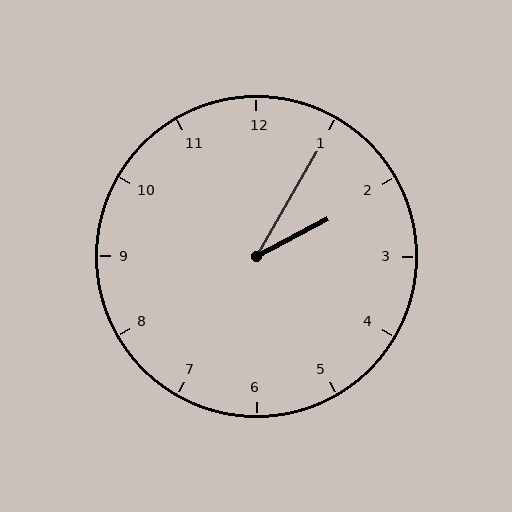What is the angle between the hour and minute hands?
Approximately 32 degrees.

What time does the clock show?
2:05.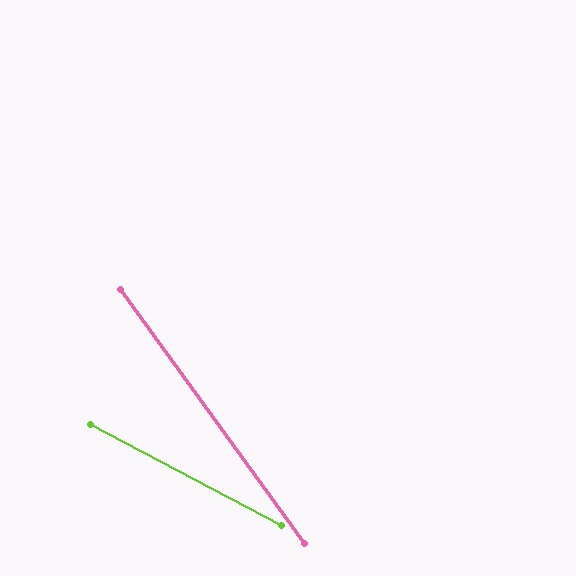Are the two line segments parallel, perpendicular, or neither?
Neither parallel nor perpendicular — they differ by about 26°.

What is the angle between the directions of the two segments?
Approximately 26 degrees.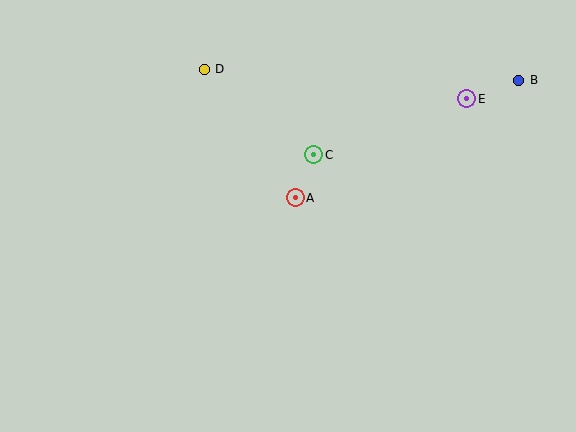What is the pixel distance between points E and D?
The distance between E and D is 264 pixels.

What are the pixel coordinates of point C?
Point C is at (314, 155).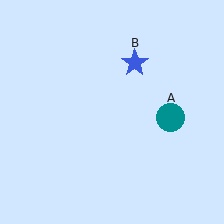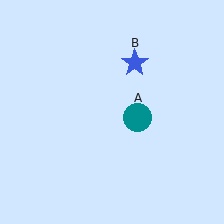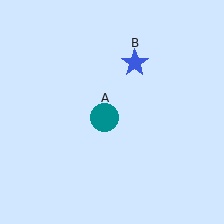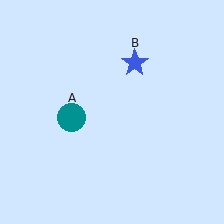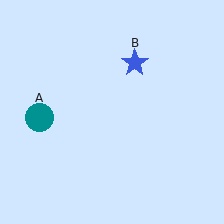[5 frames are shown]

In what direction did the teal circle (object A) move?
The teal circle (object A) moved left.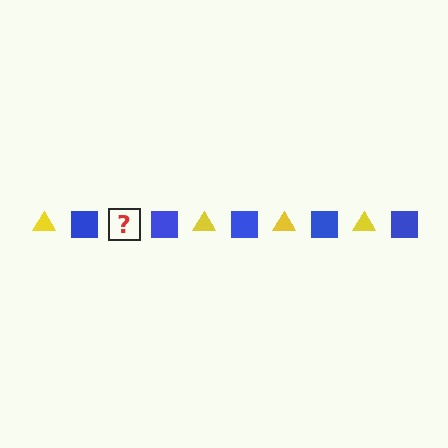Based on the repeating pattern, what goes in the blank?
The blank should be a yellow triangle.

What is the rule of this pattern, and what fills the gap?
The rule is that the pattern alternates between yellow triangle and blue square. The gap should be filled with a yellow triangle.